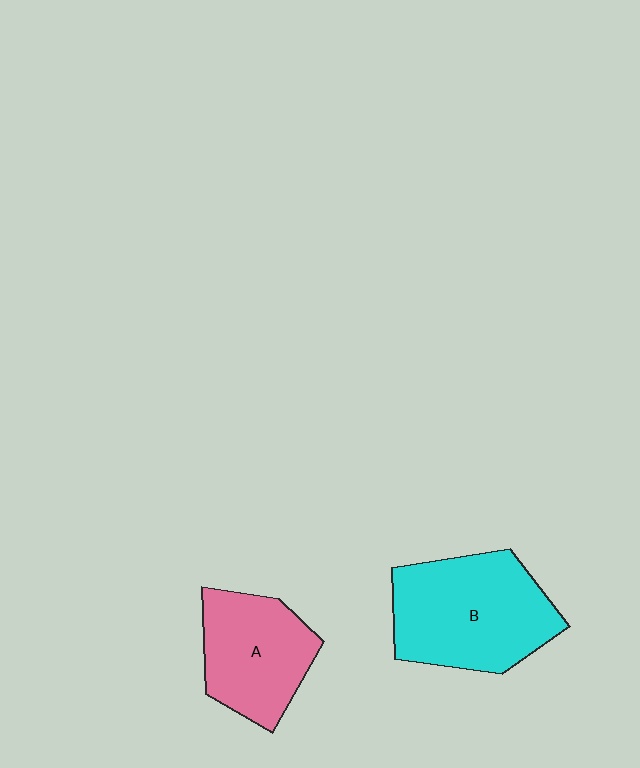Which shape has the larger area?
Shape B (cyan).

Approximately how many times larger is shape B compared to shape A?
Approximately 1.4 times.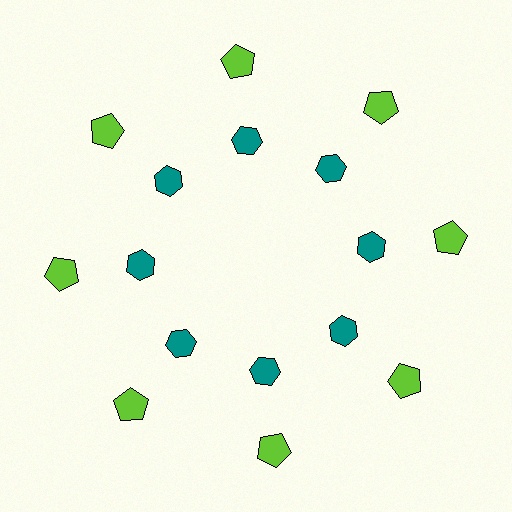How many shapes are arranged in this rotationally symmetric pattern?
There are 16 shapes, arranged in 8 groups of 2.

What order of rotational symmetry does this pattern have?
This pattern has 8-fold rotational symmetry.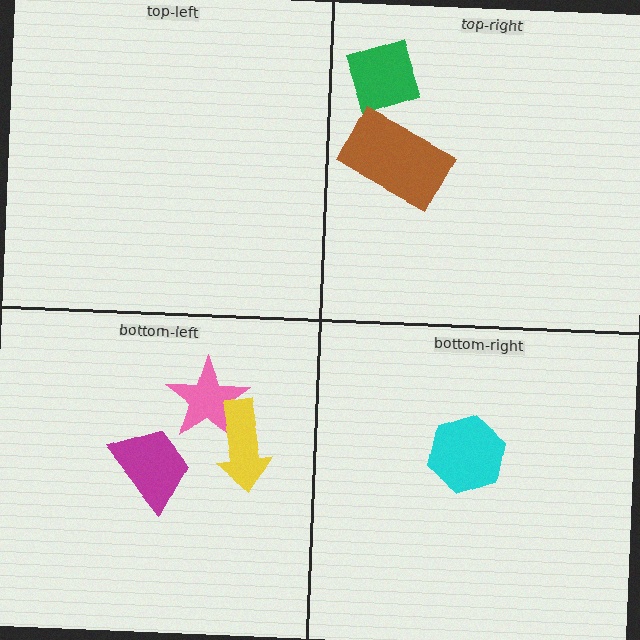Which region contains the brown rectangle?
The top-right region.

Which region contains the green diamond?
The top-right region.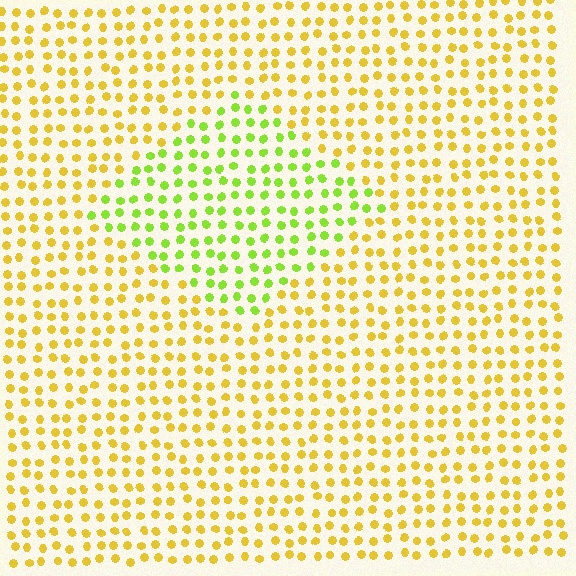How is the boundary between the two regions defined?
The boundary is defined purely by a slight shift in hue (about 42 degrees). Spacing, size, and orientation are identical on both sides.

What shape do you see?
I see a diamond.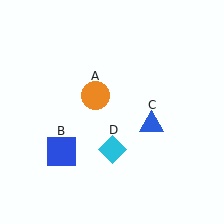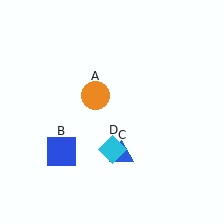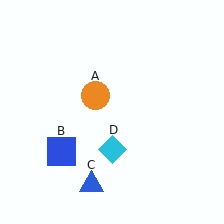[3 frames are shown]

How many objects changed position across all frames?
1 object changed position: blue triangle (object C).